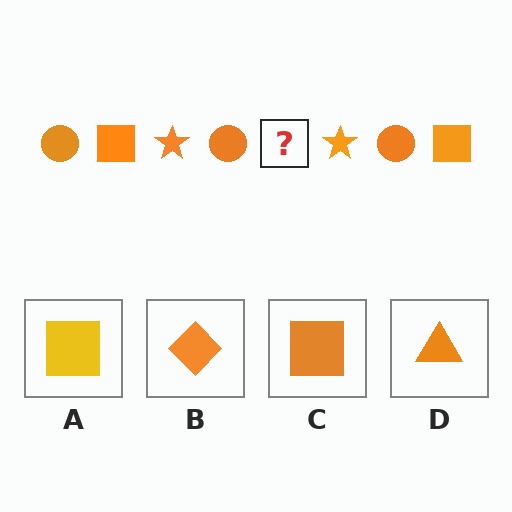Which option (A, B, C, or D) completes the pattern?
C.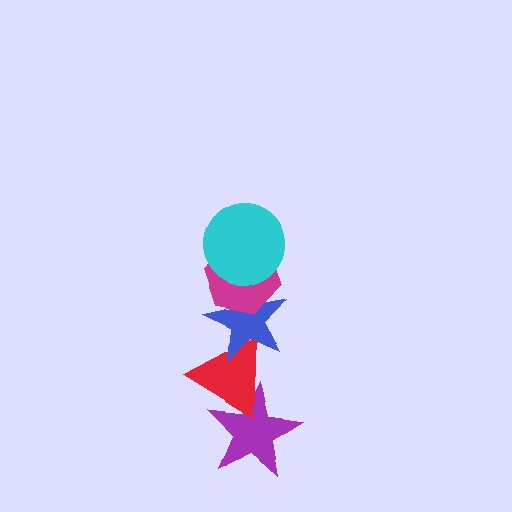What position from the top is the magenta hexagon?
The magenta hexagon is 2nd from the top.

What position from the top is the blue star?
The blue star is 3rd from the top.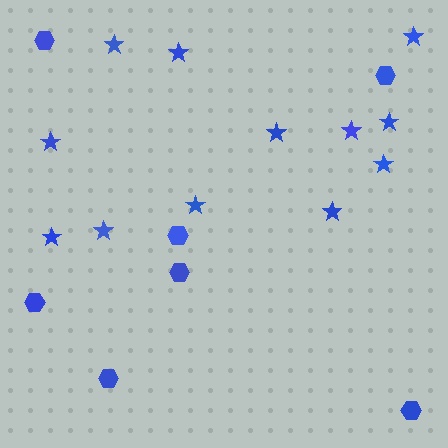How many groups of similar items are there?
There are 2 groups: one group of stars (12) and one group of hexagons (7).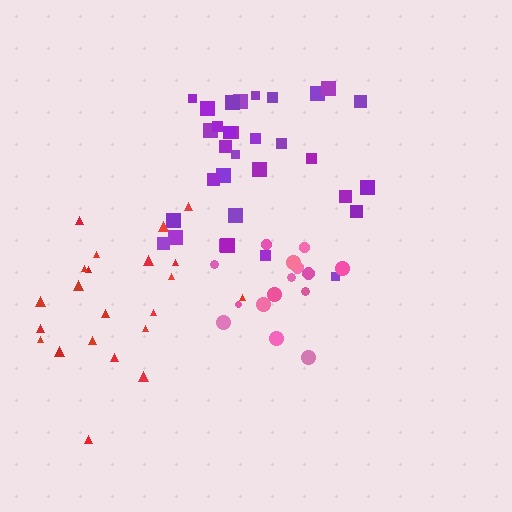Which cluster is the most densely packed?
Pink.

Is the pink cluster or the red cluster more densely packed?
Pink.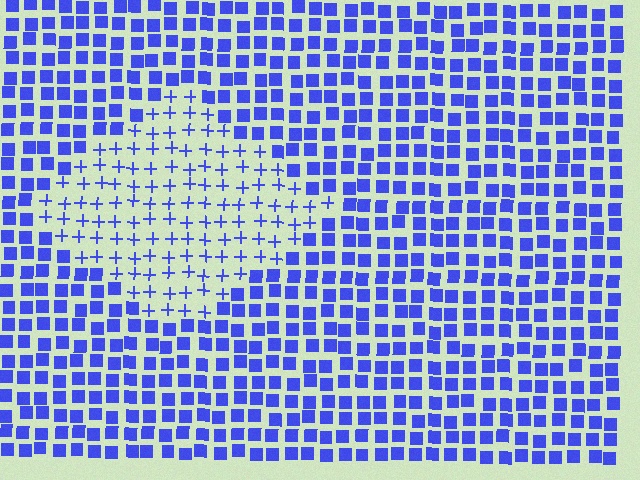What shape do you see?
I see a diamond.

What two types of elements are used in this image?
The image uses plus signs inside the diamond region and squares outside it.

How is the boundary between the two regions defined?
The boundary is defined by a change in element shape: plus signs inside vs. squares outside. All elements share the same color and spacing.